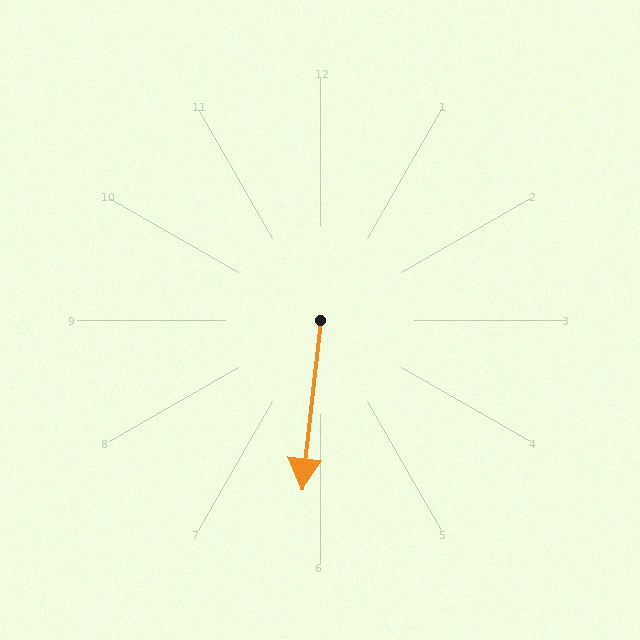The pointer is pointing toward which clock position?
Roughly 6 o'clock.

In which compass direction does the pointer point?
South.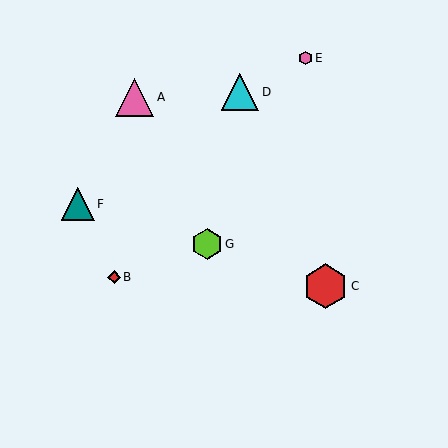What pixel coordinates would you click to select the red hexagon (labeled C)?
Click at (326, 286) to select the red hexagon C.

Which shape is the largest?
The red hexagon (labeled C) is the largest.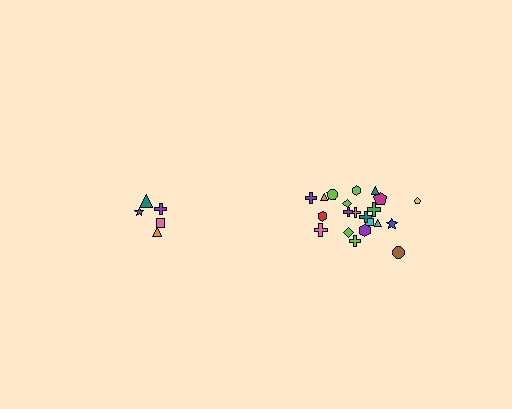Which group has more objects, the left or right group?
The right group.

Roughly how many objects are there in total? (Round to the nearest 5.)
Roughly 25 objects in total.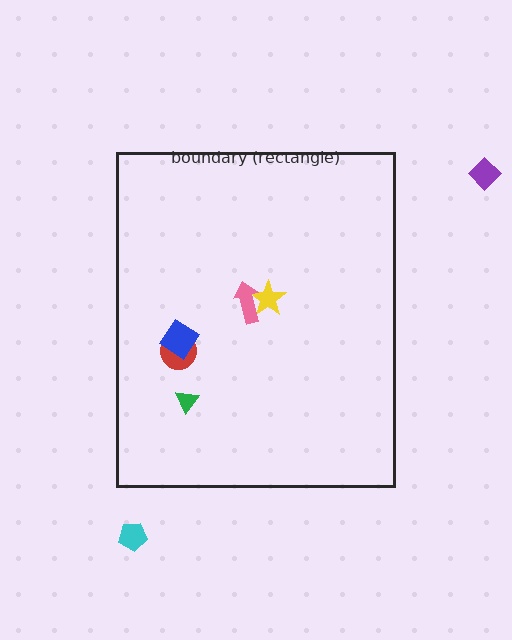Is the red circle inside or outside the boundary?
Inside.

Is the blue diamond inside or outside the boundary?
Inside.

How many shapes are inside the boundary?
5 inside, 2 outside.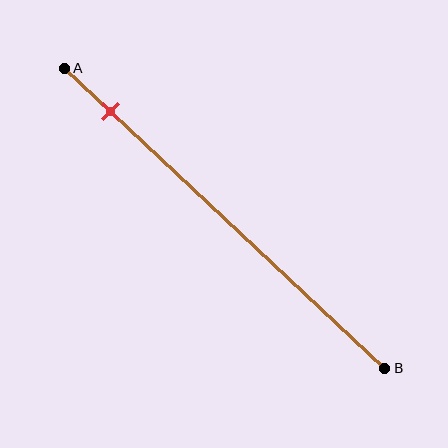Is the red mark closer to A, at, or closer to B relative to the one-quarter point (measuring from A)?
The red mark is closer to point A than the one-quarter point of segment AB.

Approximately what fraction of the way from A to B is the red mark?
The red mark is approximately 15% of the way from A to B.